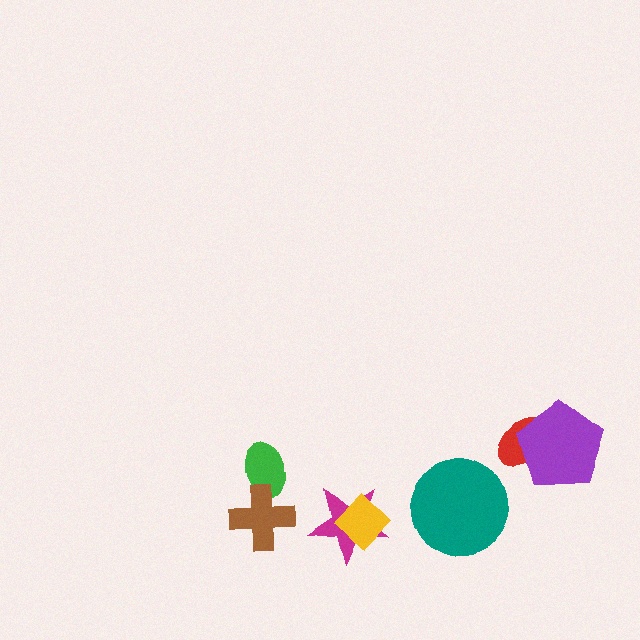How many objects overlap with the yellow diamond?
1 object overlaps with the yellow diamond.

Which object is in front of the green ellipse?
The brown cross is in front of the green ellipse.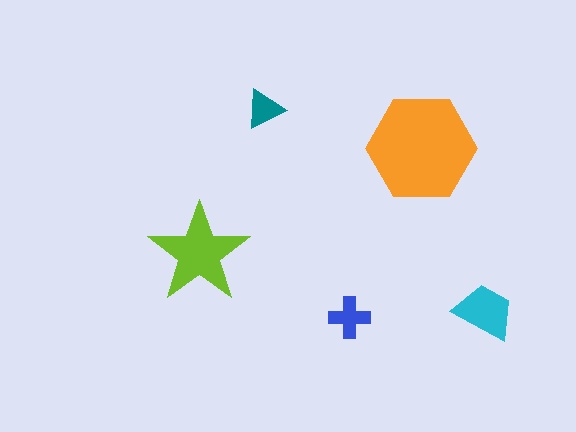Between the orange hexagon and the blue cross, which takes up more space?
The orange hexagon.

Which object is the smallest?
The teal triangle.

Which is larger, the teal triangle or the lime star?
The lime star.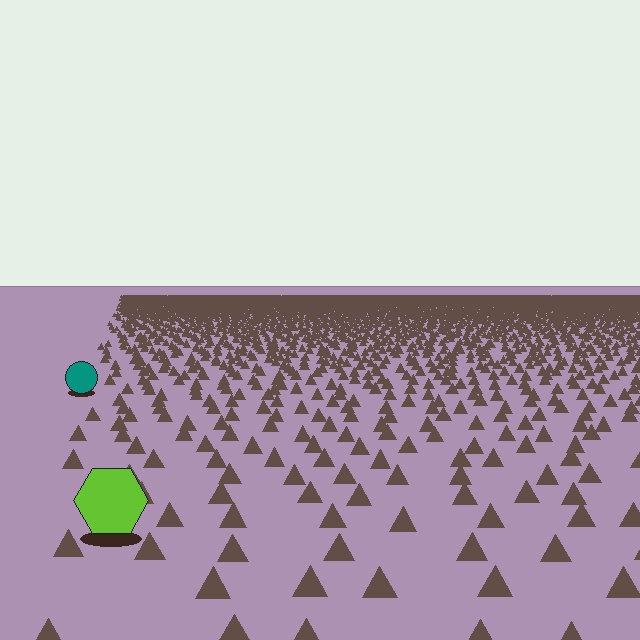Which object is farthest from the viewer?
The teal circle is farthest from the viewer. It appears smaller and the ground texture around it is denser.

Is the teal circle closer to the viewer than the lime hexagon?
No. The lime hexagon is closer — you can tell from the texture gradient: the ground texture is coarser near it.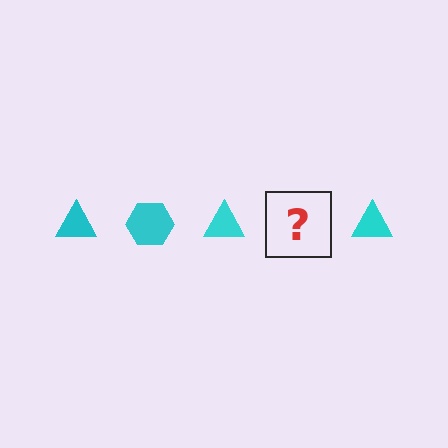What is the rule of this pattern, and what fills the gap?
The rule is that the pattern cycles through triangle, hexagon shapes in cyan. The gap should be filled with a cyan hexagon.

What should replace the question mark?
The question mark should be replaced with a cyan hexagon.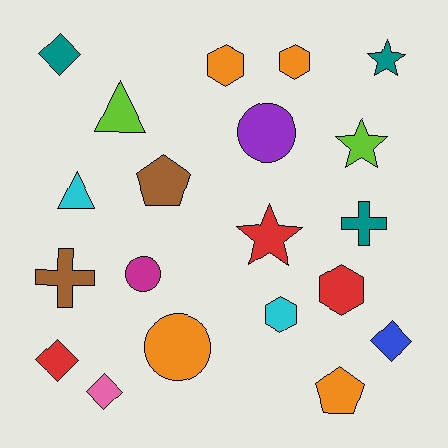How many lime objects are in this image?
There are 2 lime objects.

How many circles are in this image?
There are 3 circles.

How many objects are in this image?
There are 20 objects.